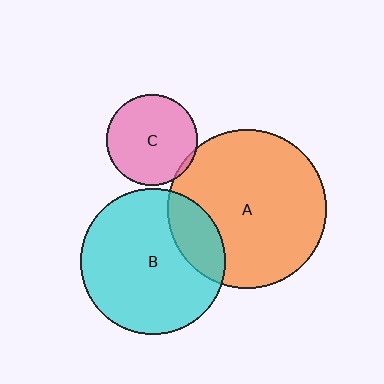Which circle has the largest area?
Circle A (orange).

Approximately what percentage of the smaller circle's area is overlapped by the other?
Approximately 5%.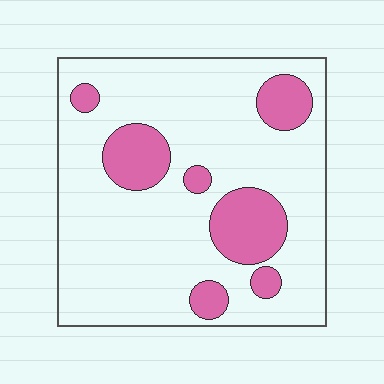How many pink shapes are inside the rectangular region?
7.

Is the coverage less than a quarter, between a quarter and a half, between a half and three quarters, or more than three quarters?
Less than a quarter.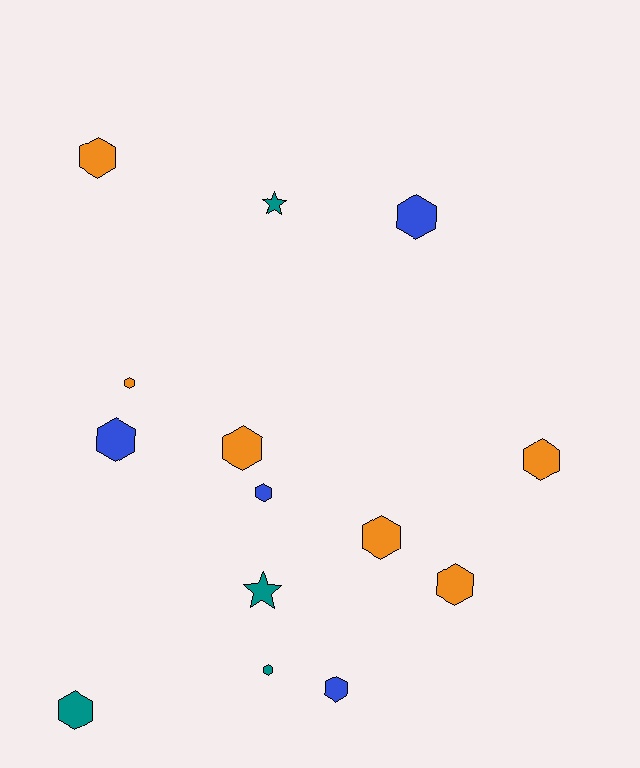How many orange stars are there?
There are no orange stars.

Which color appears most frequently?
Orange, with 6 objects.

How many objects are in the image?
There are 14 objects.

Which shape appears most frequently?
Hexagon, with 12 objects.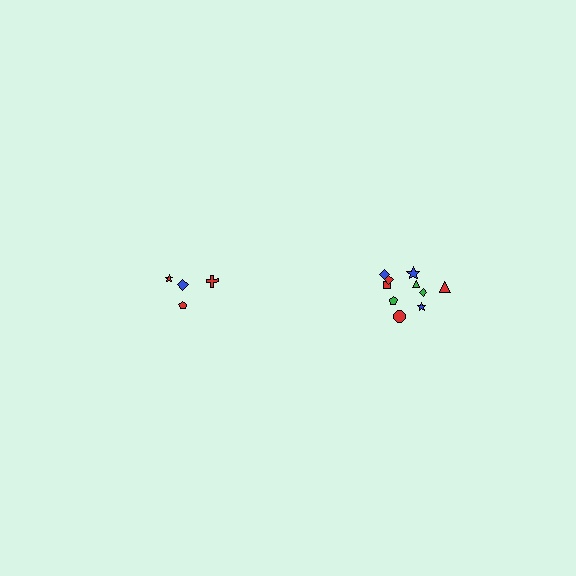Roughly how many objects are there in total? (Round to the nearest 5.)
Roughly 15 objects in total.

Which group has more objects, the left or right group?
The right group.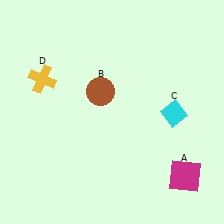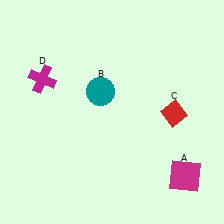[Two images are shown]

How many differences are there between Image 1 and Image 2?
There are 3 differences between the two images.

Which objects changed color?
B changed from brown to teal. C changed from cyan to red. D changed from yellow to magenta.